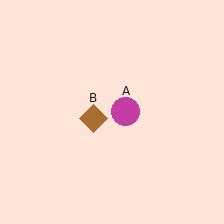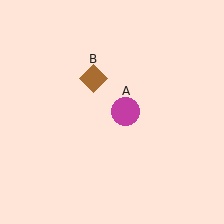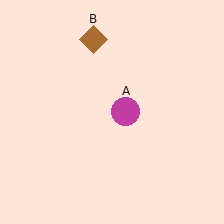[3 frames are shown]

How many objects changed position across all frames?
1 object changed position: brown diamond (object B).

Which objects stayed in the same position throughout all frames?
Magenta circle (object A) remained stationary.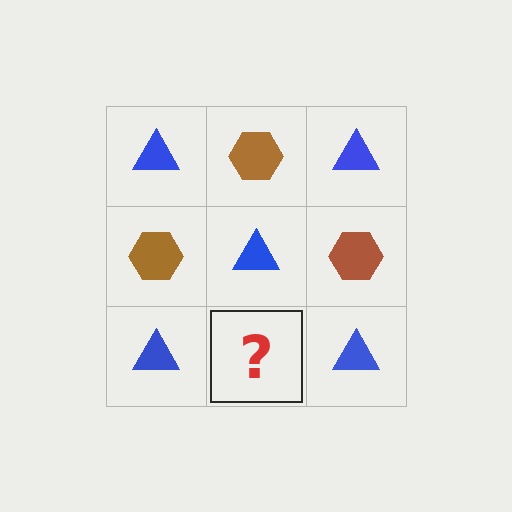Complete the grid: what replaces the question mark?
The question mark should be replaced with a brown hexagon.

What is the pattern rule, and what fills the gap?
The rule is that it alternates blue triangle and brown hexagon in a checkerboard pattern. The gap should be filled with a brown hexagon.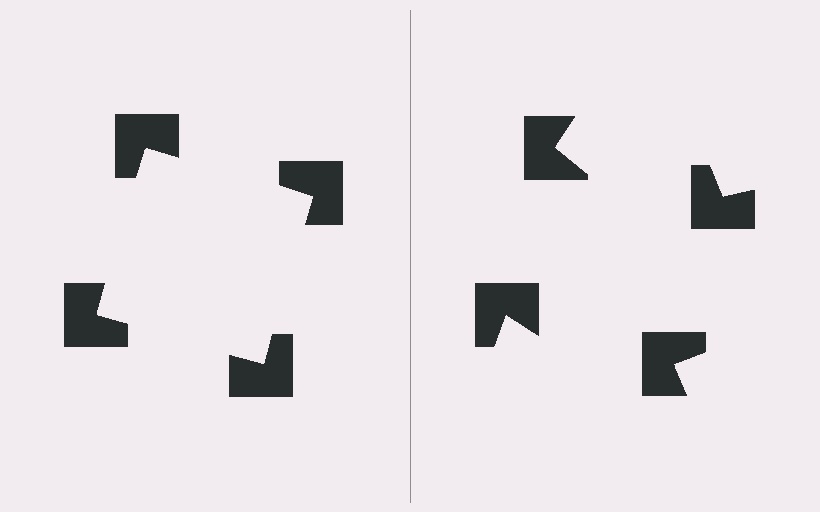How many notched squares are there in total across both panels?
8 — 4 on each side.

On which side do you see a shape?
An illusory square appears on the left side. On the right side the wedge cuts are rotated, so no coherent shape forms.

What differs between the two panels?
The notched squares are positioned identically on both sides; only the wedge orientations differ. On the left they align to a square; on the right they are misaligned.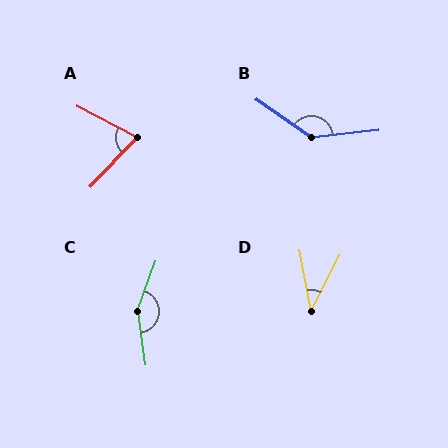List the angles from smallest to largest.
D (38°), A (74°), B (139°), C (152°).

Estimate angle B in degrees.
Approximately 139 degrees.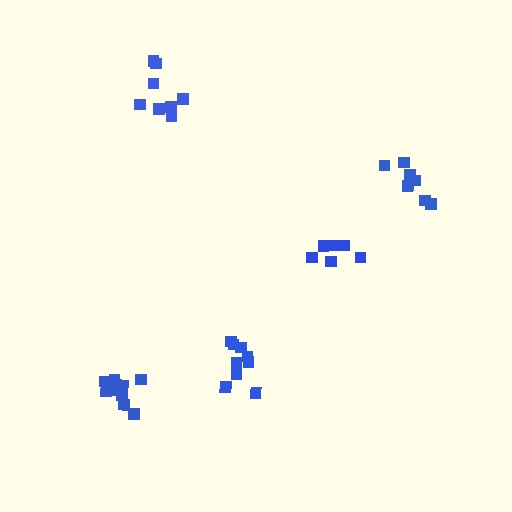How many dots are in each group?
Group 1: 8 dots, Group 2: 8 dots, Group 3: 11 dots, Group 4: 6 dots, Group 5: 10 dots (43 total).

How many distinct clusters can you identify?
There are 5 distinct clusters.